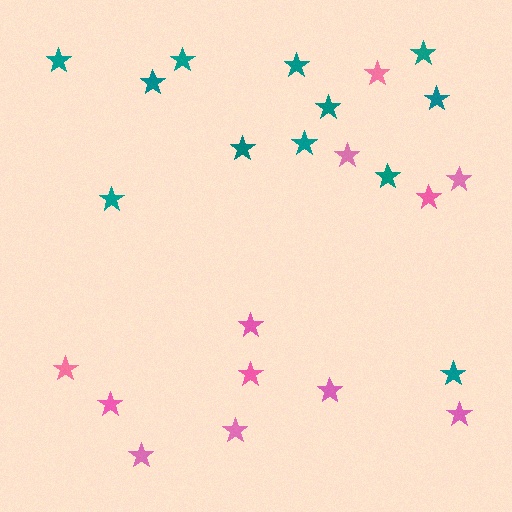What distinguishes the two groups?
There are 2 groups: one group of teal stars (12) and one group of pink stars (12).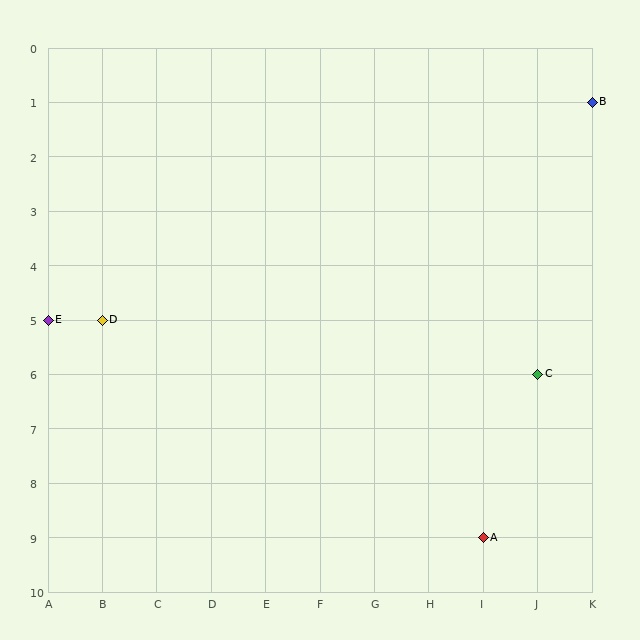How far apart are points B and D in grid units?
Points B and D are 9 columns and 4 rows apart (about 9.8 grid units diagonally).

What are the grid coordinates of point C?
Point C is at grid coordinates (J, 6).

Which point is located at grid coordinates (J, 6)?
Point C is at (J, 6).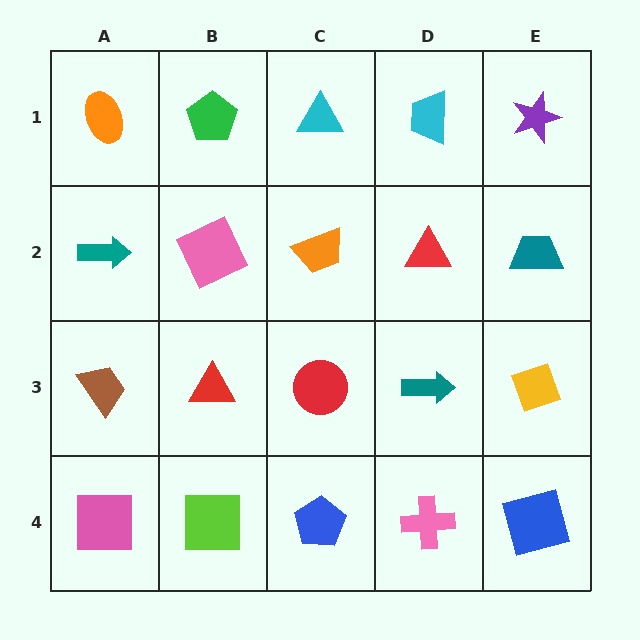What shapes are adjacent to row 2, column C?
A cyan triangle (row 1, column C), a red circle (row 3, column C), a pink square (row 2, column B), a red triangle (row 2, column D).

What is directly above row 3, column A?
A teal arrow.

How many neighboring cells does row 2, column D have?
4.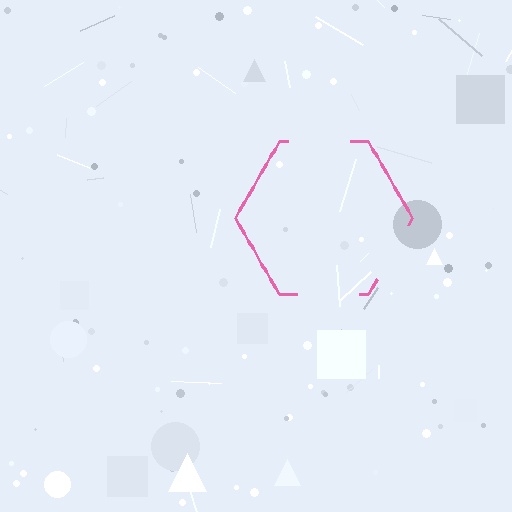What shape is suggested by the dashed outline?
The dashed outline suggests a hexagon.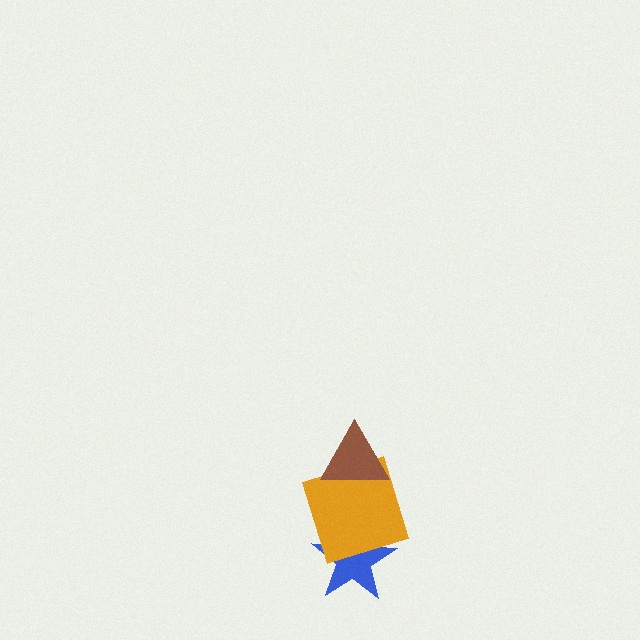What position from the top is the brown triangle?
The brown triangle is 1st from the top.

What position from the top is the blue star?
The blue star is 3rd from the top.